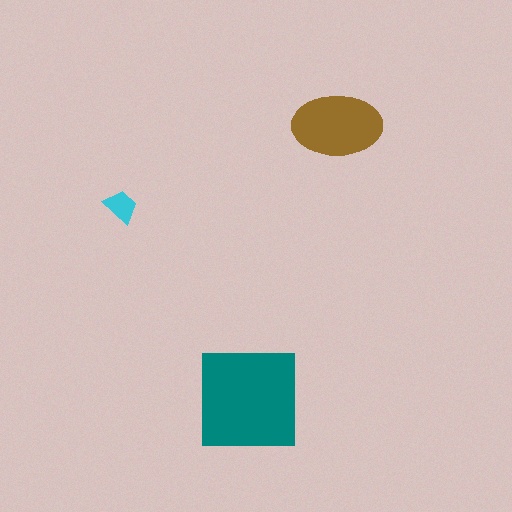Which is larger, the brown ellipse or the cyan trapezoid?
The brown ellipse.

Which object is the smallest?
The cyan trapezoid.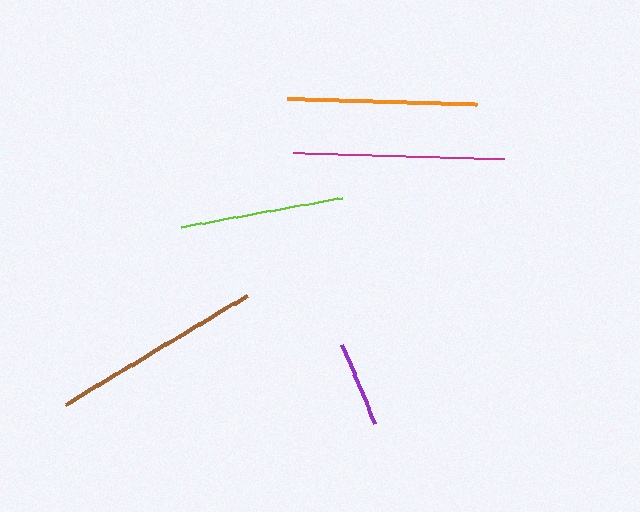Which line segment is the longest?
The brown line is the longest at approximately 211 pixels.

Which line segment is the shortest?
The purple line is the shortest at approximately 85 pixels.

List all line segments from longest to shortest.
From longest to shortest: brown, magenta, orange, lime, purple.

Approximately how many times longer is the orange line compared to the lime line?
The orange line is approximately 1.2 times the length of the lime line.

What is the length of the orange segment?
The orange segment is approximately 190 pixels long.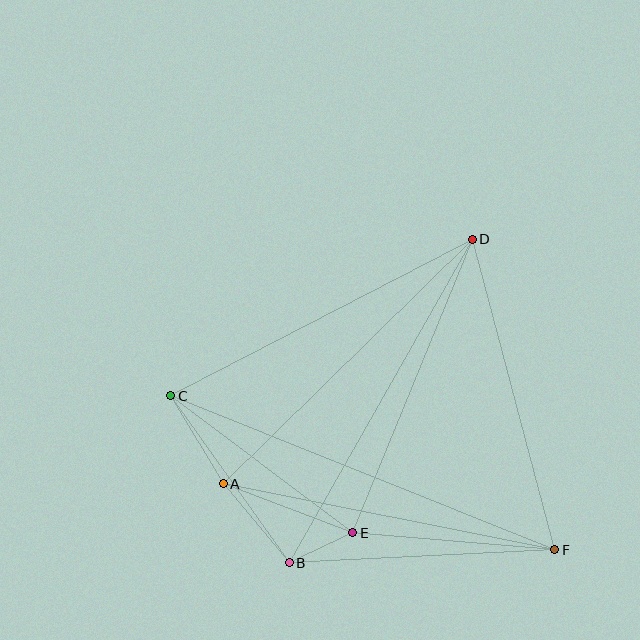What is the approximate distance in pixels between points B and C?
The distance between B and C is approximately 205 pixels.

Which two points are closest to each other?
Points B and E are closest to each other.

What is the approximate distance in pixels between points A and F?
The distance between A and F is approximately 338 pixels.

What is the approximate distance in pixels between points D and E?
The distance between D and E is approximately 317 pixels.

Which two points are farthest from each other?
Points C and F are farthest from each other.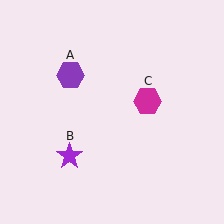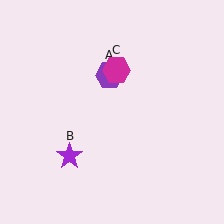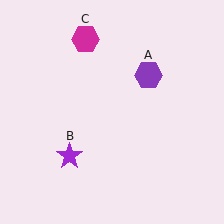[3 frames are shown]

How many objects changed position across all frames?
2 objects changed position: purple hexagon (object A), magenta hexagon (object C).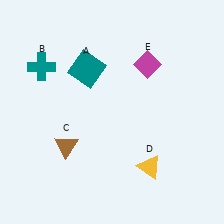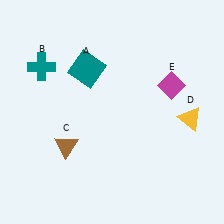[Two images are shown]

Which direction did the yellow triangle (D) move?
The yellow triangle (D) moved up.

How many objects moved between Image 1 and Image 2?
2 objects moved between the two images.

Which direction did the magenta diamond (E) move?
The magenta diamond (E) moved right.